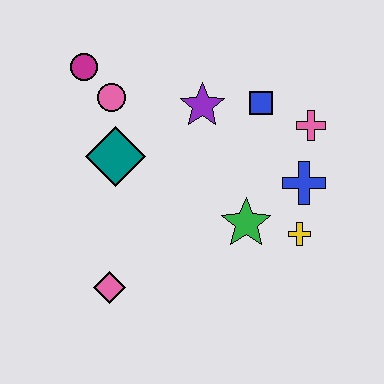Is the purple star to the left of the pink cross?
Yes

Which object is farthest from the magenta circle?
The yellow cross is farthest from the magenta circle.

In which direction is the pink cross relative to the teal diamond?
The pink cross is to the right of the teal diamond.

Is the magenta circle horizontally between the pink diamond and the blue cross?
No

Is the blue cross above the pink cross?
No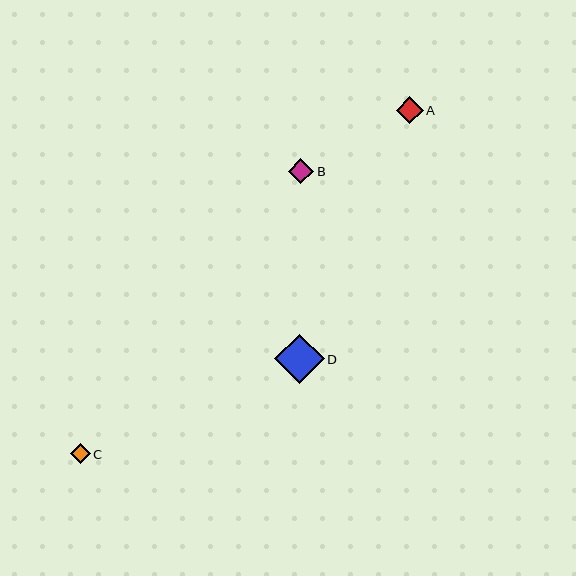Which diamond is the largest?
Diamond D is the largest with a size of approximately 50 pixels.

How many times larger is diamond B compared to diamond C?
Diamond B is approximately 1.3 times the size of diamond C.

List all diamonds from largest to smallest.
From largest to smallest: D, A, B, C.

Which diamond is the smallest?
Diamond C is the smallest with a size of approximately 20 pixels.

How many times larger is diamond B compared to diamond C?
Diamond B is approximately 1.3 times the size of diamond C.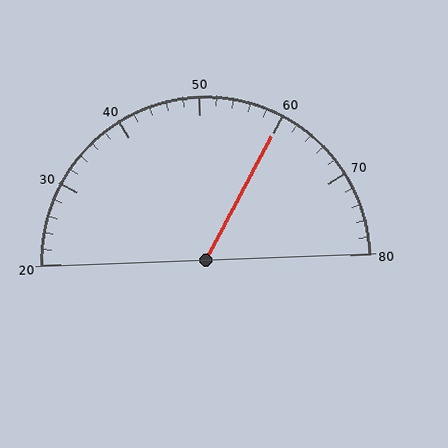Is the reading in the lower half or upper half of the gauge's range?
The reading is in the upper half of the range (20 to 80).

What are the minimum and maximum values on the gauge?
The gauge ranges from 20 to 80.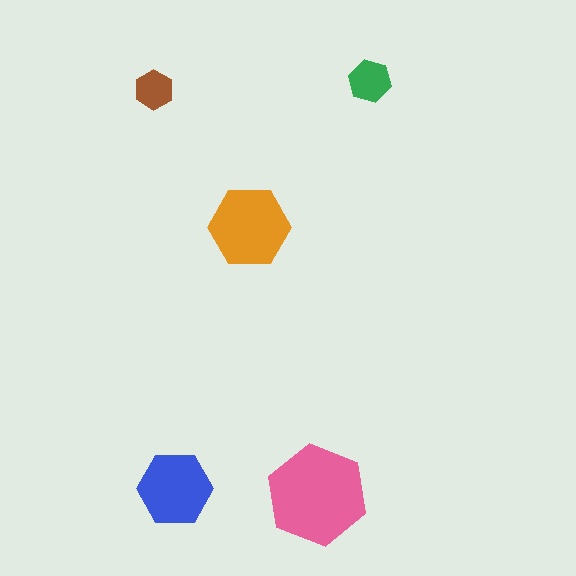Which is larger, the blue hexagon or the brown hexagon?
The blue one.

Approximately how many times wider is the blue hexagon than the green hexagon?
About 1.5 times wider.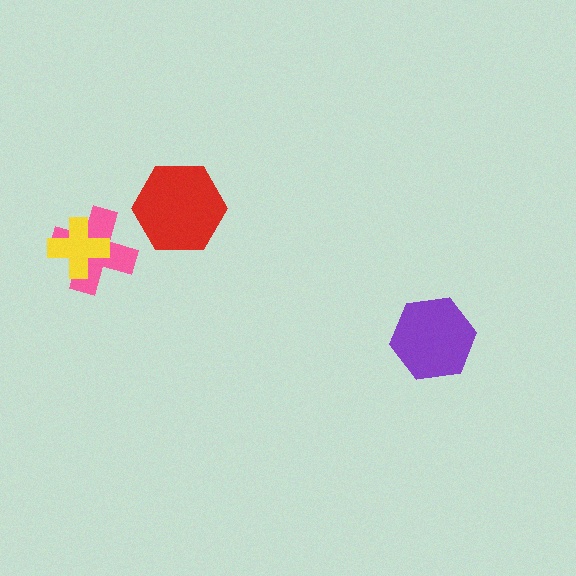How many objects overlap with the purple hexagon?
0 objects overlap with the purple hexagon.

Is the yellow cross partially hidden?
No, no other shape covers it.